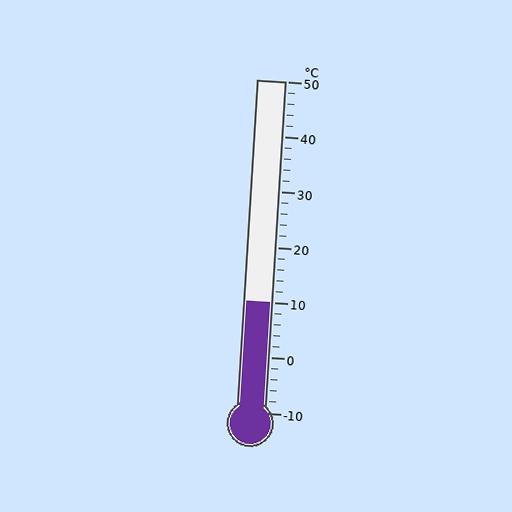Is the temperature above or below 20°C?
The temperature is below 20°C.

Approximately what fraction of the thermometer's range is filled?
The thermometer is filled to approximately 35% of its range.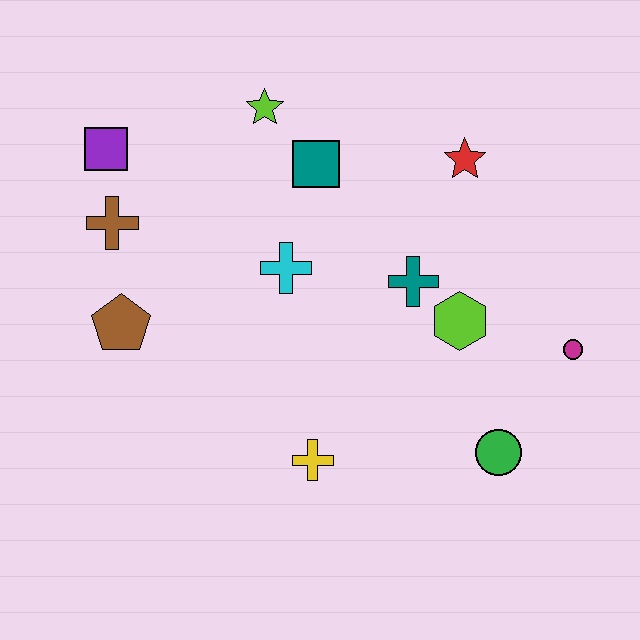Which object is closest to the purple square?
The brown cross is closest to the purple square.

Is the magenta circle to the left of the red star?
No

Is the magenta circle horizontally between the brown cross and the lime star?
No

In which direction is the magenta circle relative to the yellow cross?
The magenta circle is to the right of the yellow cross.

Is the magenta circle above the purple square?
No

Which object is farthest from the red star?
The brown pentagon is farthest from the red star.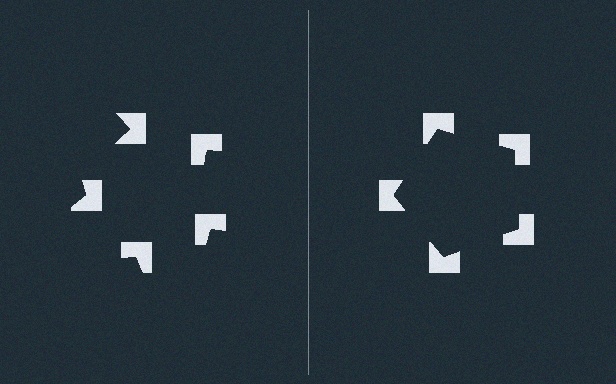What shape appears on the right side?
An illusory pentagon.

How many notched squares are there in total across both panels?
10 — 5 on each side.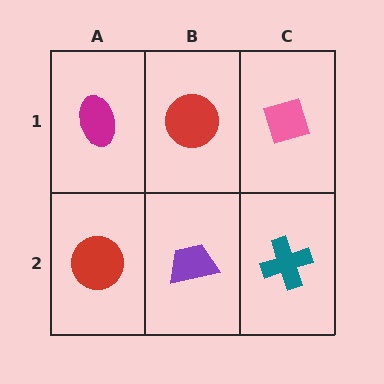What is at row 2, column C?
A teal cross.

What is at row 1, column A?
A magenta ellipse.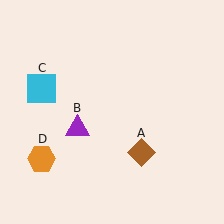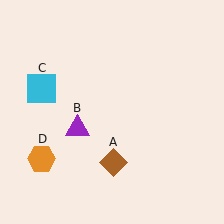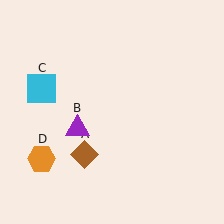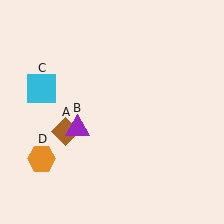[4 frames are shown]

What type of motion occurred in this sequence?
The brown diamond (object A) rotated clockwise around the center of the scene.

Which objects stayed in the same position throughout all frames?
Purple triangle (object B) and cyan square (object C) and orange hexagon (object D) remained stationary.